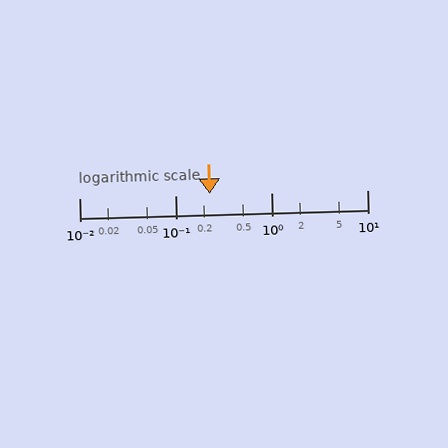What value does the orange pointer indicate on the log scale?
The pointer indicates approximately 0.23.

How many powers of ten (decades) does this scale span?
The scale spans 3 decades, from 0.01 to 10.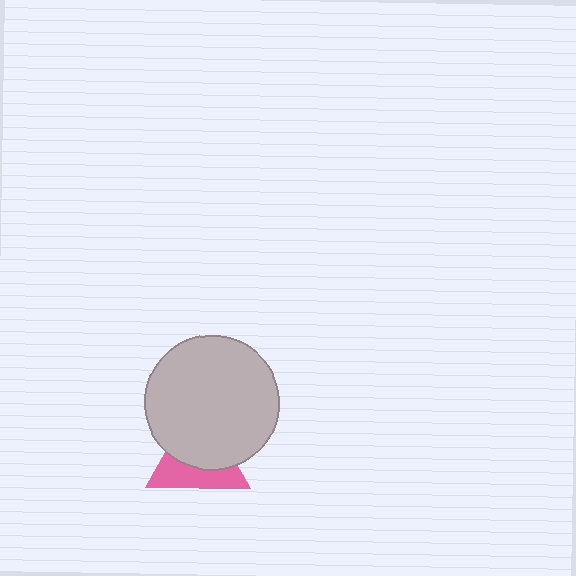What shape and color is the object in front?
The object in front is a light gray circle.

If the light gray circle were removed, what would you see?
You would see the complete pink triangle.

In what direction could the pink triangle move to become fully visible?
The pink triangle could move down. That would shift it out from behind the light gray circle entirely.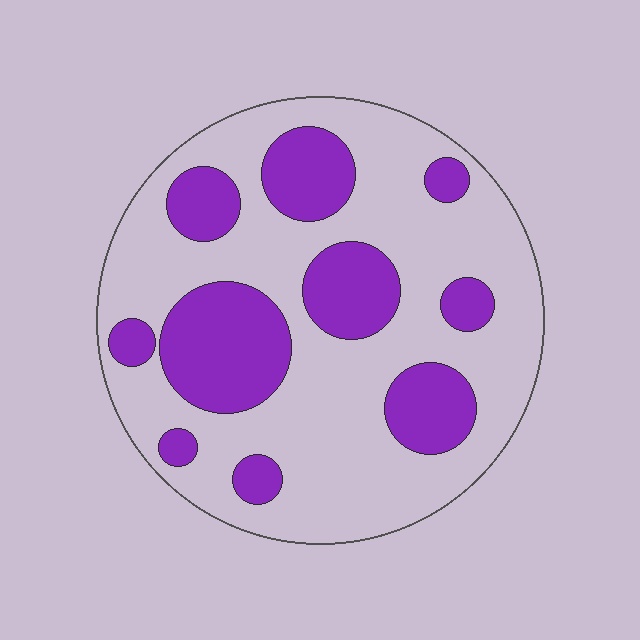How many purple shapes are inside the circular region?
10.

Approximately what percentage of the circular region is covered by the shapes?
Approximately 30%.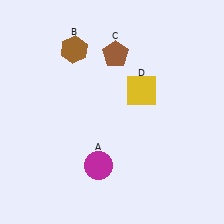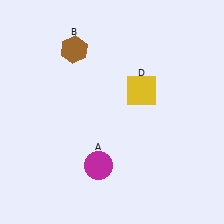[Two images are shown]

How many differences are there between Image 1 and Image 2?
There is 1 difference between the two images.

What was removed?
The brown pentagon (C) was removed in Image 2.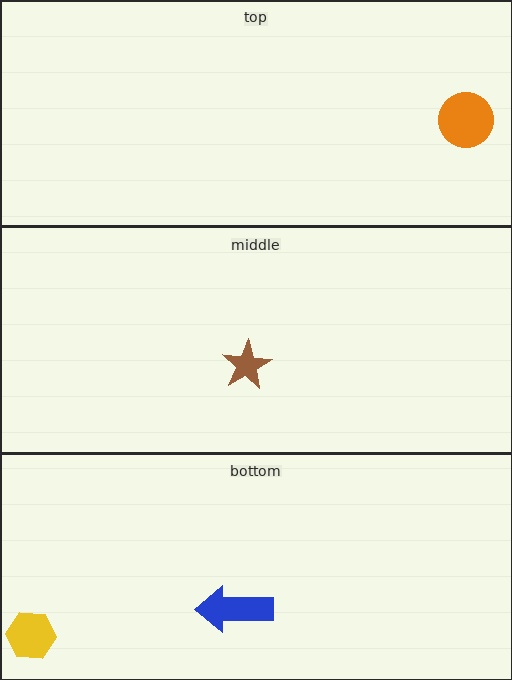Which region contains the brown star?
The middle region.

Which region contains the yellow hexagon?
The bottom region.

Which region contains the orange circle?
The top region.